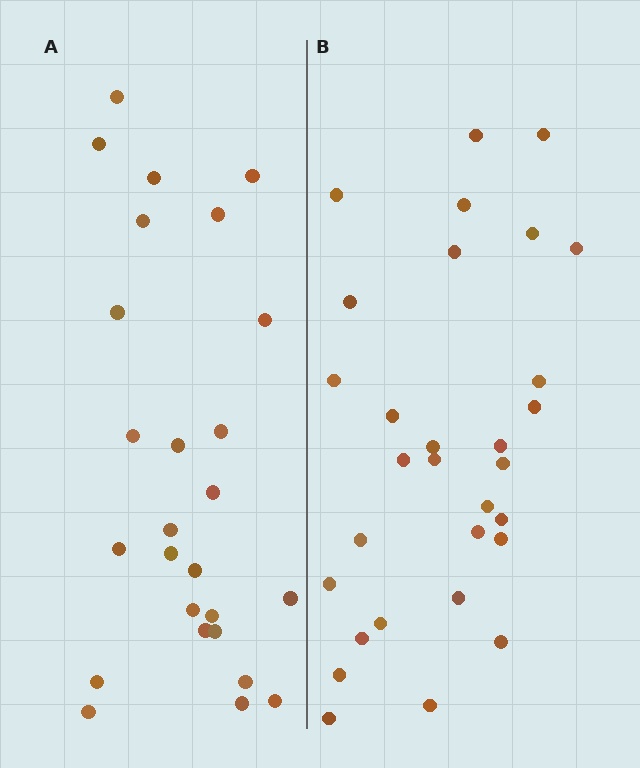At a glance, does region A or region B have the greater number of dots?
Region B (the right region) has more dots.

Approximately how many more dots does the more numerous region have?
Region B has about 4 more dots than region A.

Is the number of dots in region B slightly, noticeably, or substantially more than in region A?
Region B has only slightly more — the two regions are fairly close. The ratio is roughly 1.2 to 1.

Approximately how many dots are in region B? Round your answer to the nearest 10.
About 30 dots.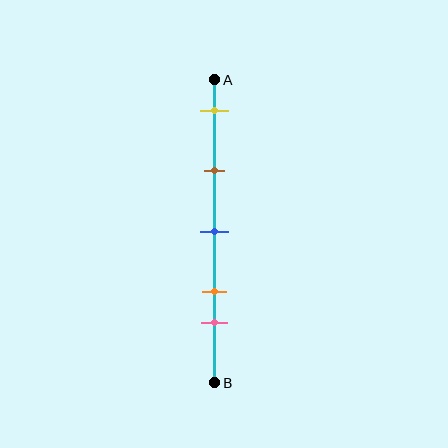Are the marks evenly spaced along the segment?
No, the marks are not evenly spaced.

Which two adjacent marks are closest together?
The orange and pink marks are the closest adjacent pair.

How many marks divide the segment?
There are 5 marks dividing the segment.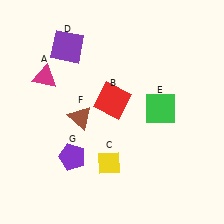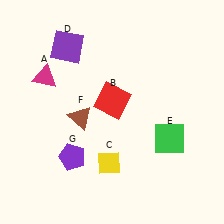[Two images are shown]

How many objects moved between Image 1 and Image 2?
1 object moved between the two images.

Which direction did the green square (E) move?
The green square (E) moved down.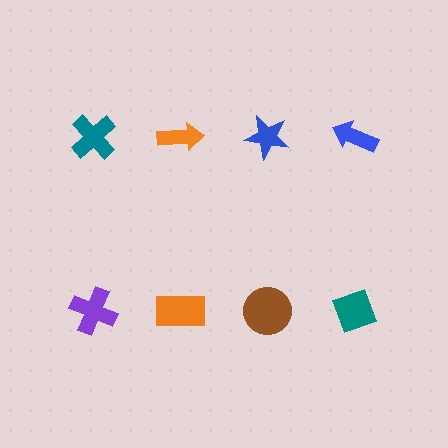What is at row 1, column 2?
An orange arrow.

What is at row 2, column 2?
An orange rectangle.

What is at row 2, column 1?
A purple cross.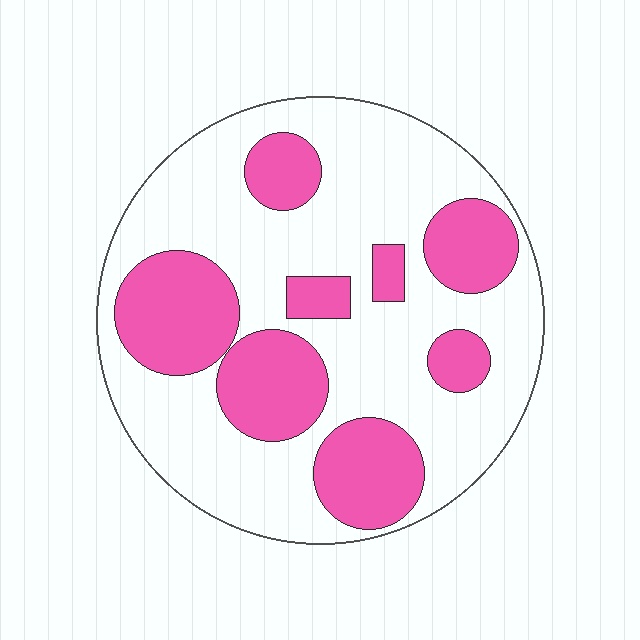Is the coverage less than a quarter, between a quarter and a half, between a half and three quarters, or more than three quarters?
Between a quarter and a half.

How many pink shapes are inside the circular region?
8.